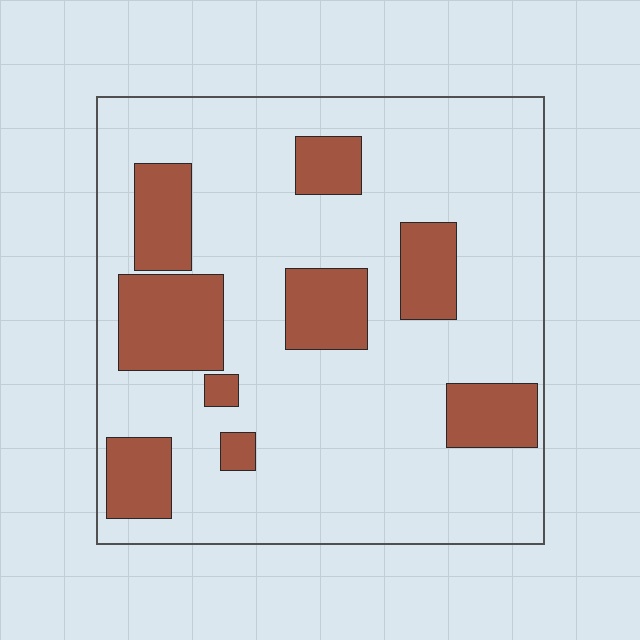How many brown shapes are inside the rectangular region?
9.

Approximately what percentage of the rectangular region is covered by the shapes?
Approximately 25%.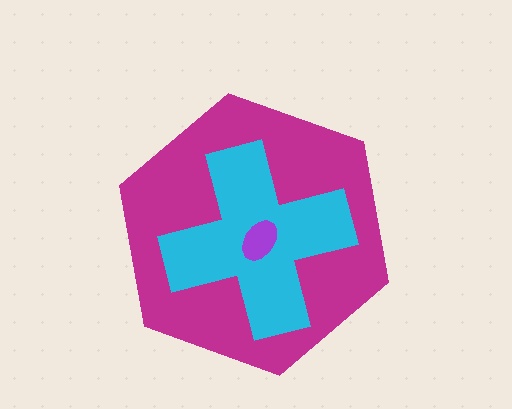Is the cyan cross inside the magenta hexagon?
Yes.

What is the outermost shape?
The magenta hexagon.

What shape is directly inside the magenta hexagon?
The cyan cross.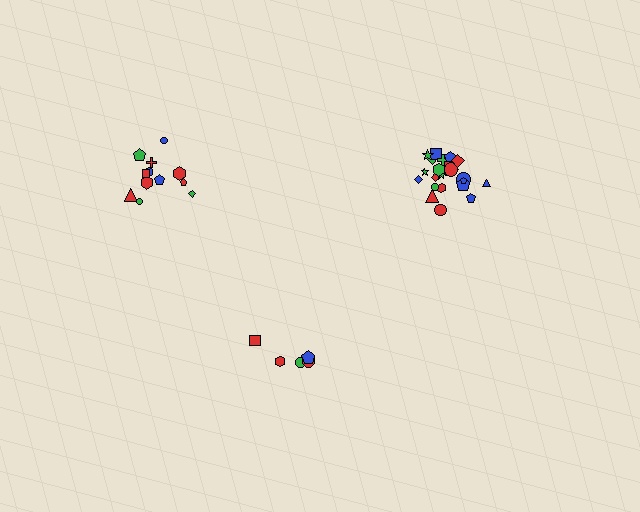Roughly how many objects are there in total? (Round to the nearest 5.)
Roughly 45 objects in total.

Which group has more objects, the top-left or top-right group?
The top-right group.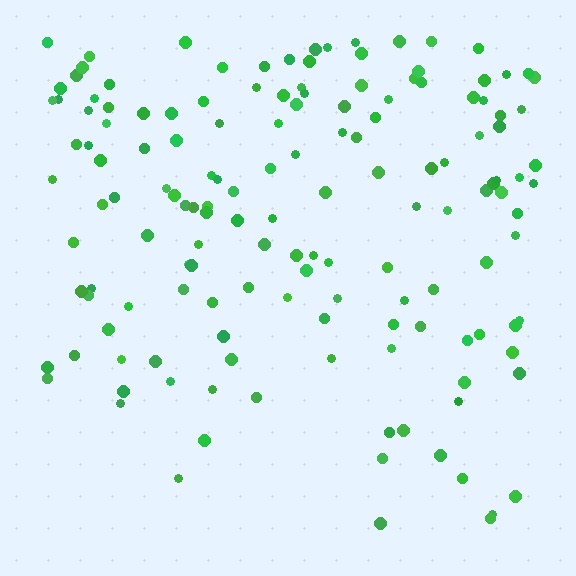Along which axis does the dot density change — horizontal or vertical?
Vertical.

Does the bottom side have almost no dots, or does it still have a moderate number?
Still a moderate number, just noticeably fewer than the top.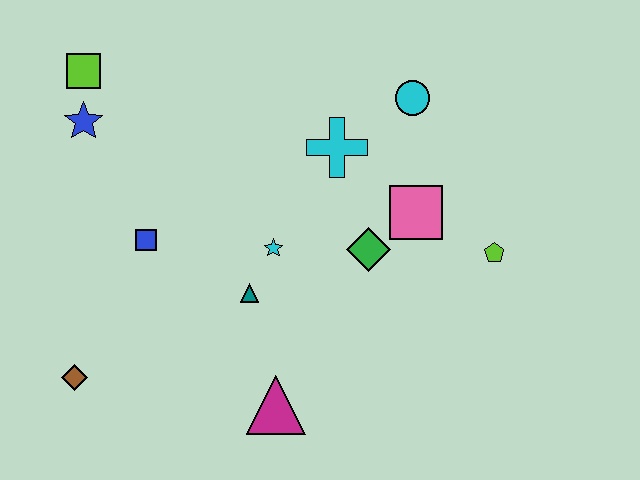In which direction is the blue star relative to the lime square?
The blue star is below the lime square.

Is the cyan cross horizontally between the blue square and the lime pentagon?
Yes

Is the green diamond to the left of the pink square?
Yes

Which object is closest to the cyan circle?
The cyan cross is closest to the cyan circle.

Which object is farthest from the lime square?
The lime pentagon is farthest from the lime square.